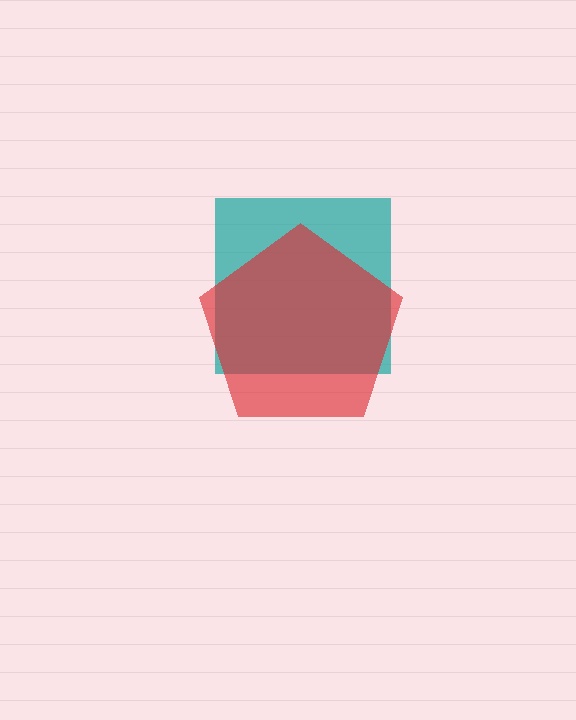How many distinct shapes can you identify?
There are 2 distinct shapes: a teal square, a red pentagon.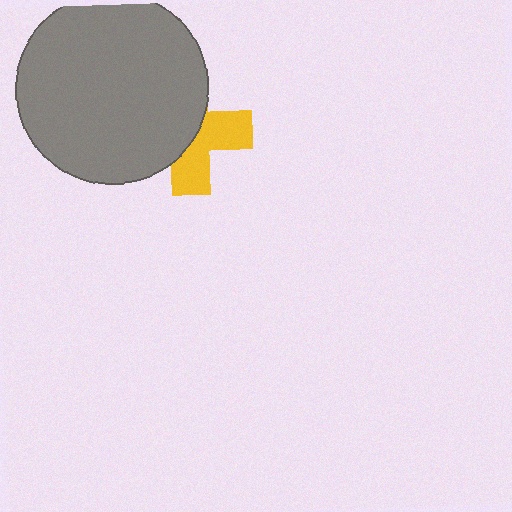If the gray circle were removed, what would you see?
You would see the complete yellow cross.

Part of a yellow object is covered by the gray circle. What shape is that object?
It is a cross.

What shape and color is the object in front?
The object in front is a gray circle.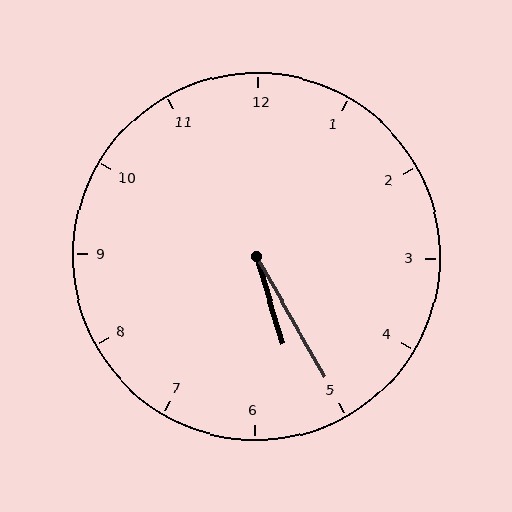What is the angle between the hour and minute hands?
Approximately 12 degrees.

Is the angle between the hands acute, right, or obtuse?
It is acute.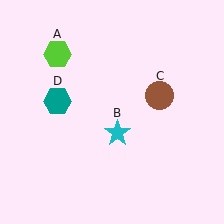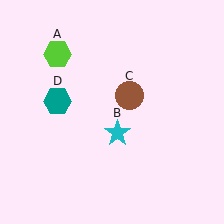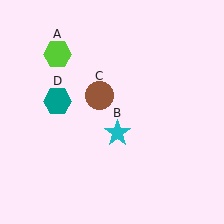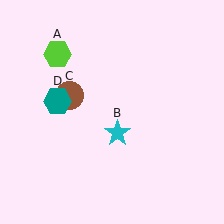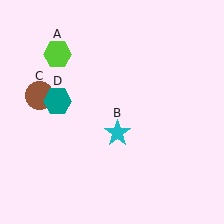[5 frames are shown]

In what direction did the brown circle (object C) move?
The brown circle (object C) moved left.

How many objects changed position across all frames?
1 object changed position: brown circle (object C).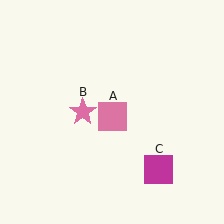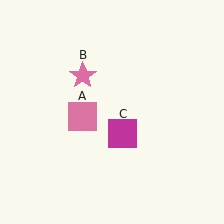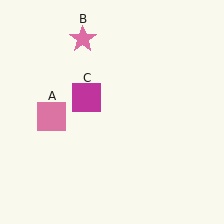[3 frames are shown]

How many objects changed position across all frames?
3 objects changed position: pink square (object A), pink star (object B), magenta square (object C).